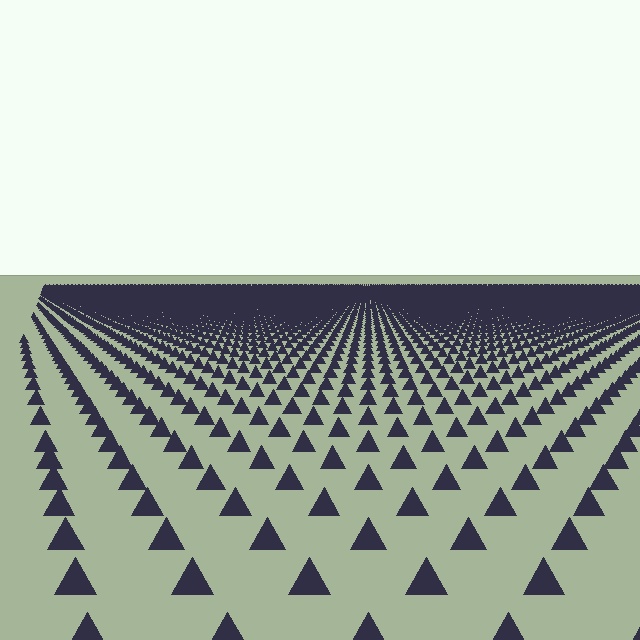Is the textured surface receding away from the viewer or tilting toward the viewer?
The surface is receding away from the viewer. Texture elements get smaller and denser toward the top.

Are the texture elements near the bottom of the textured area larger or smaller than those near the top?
Larger. Near the bottom, elements are closer to the viewer and appear at a bigger on-screen size.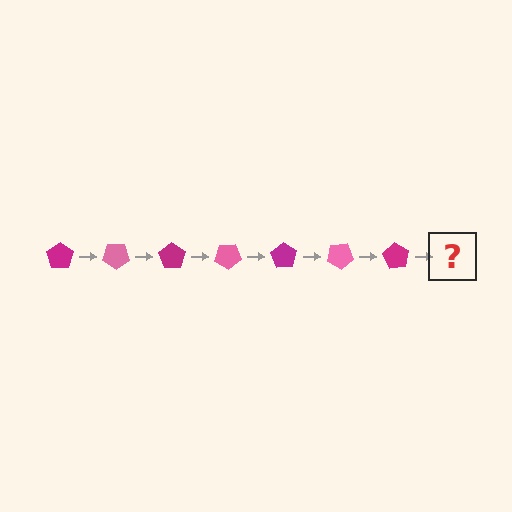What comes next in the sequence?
The next element should be a pink pentagon, rotated 245 degrees from the start.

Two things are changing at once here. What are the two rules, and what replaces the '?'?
The two rules are that it rotates 35 degrees each step and the color cycles through magenta and pink. The '?' should be a pink pentagon, rotated 245 degrees from the start.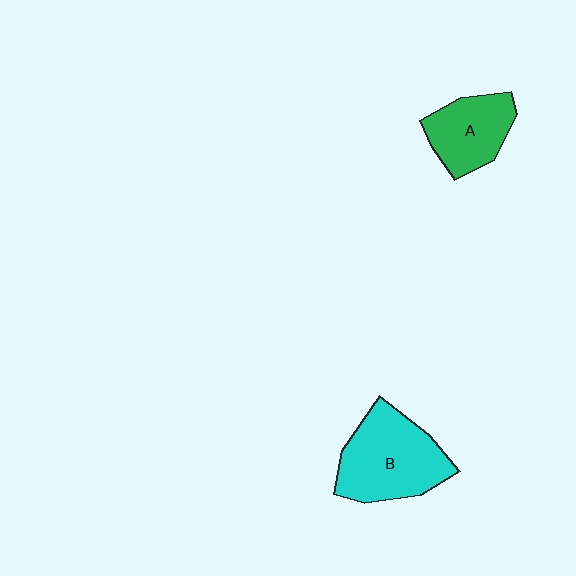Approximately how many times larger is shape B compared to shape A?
Approximately 1.5 times.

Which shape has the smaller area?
Shape A (green).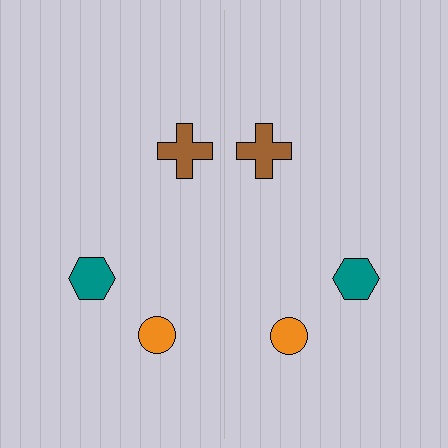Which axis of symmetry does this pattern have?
The pattern has a vertical axis of symmetry running through the center of the image.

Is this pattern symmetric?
Yes, this pattern has bilateral (reflection) symmetry.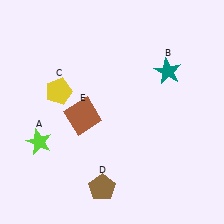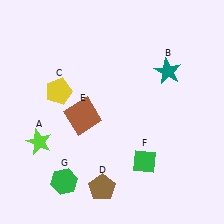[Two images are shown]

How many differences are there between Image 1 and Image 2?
There are 2 differences between the two images.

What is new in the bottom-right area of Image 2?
A green diamond (F) was added in the bottom-right area of Image 2.